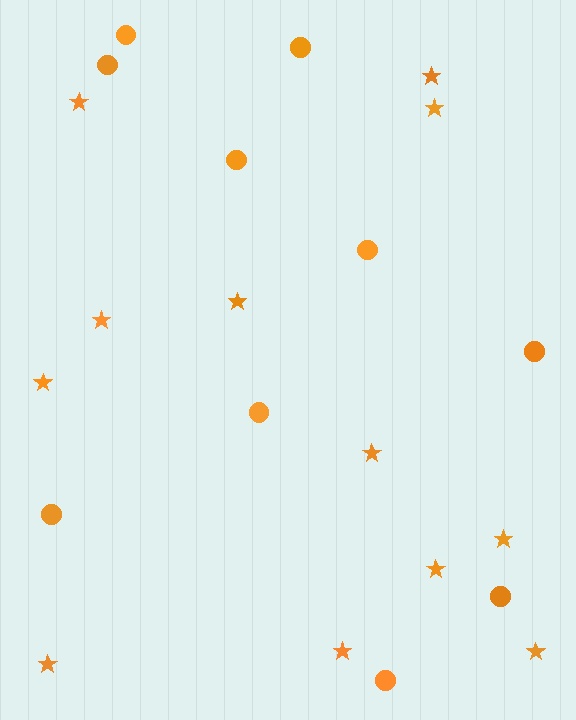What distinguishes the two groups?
There are 2 groups: one group of circles (10) and one group of stars (12).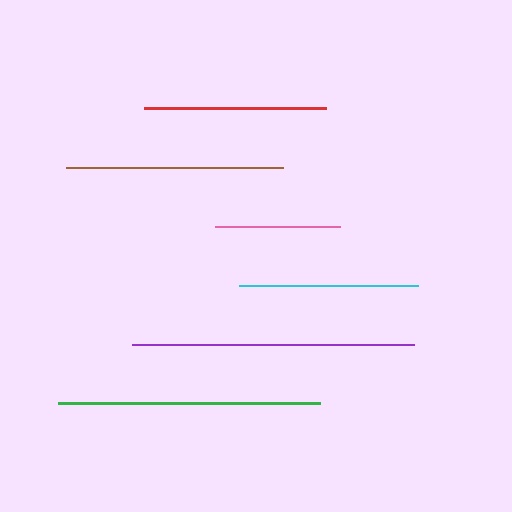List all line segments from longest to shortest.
From longest to shortest: purple, green, brown, red, cyan, pink.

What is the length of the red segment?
The red segment is approximately 182 pixels long.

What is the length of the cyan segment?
The cyan segment is approximately 178 pixels long.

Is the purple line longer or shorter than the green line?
The purple line is longer than the green line.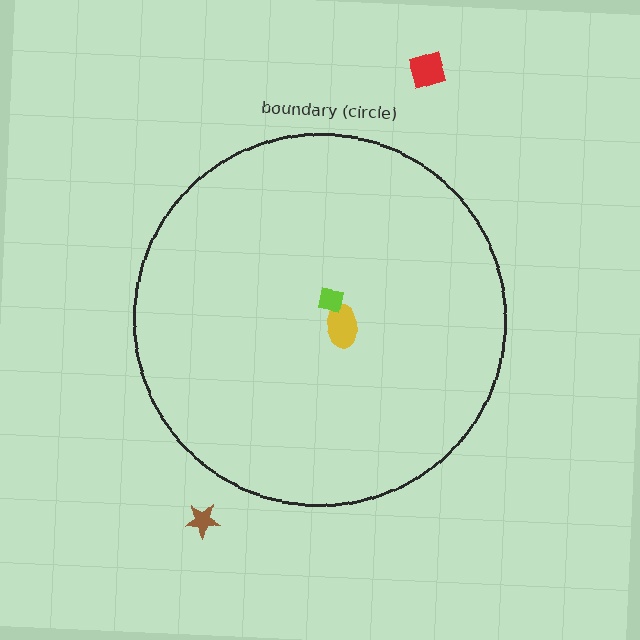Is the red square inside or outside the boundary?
Outside.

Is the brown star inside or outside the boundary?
Outside.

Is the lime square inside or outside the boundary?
Inside.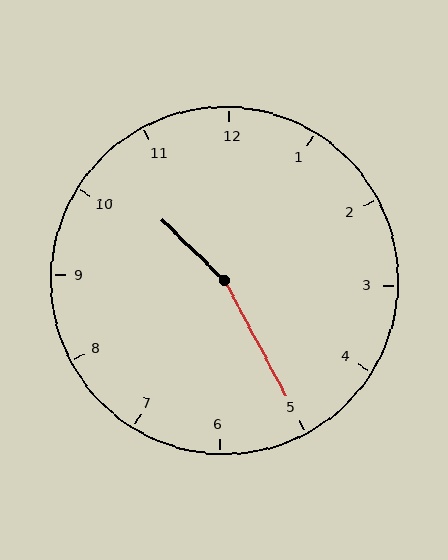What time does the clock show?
10:25.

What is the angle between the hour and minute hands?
Approximately 162 degrees.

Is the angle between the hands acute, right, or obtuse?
It is obtuse.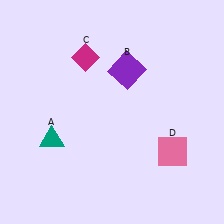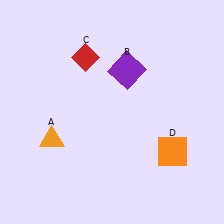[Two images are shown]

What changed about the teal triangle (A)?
In Image 1, A is teal. In Image 2, it changed to orange.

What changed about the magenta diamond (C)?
In Image 1, C is magenta. In Image 2, it changed to red.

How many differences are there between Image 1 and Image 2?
There are 3 differences between the two images.